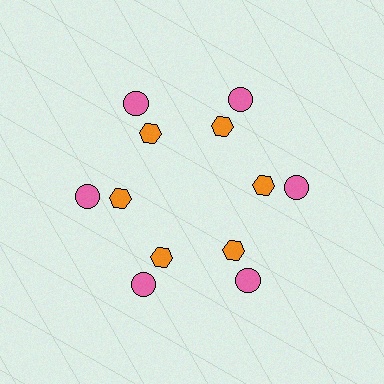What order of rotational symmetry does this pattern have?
This pattern has 6-fold rotational symmetry.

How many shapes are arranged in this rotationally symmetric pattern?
There are 12 shapes, arranged in 6 groups of 2.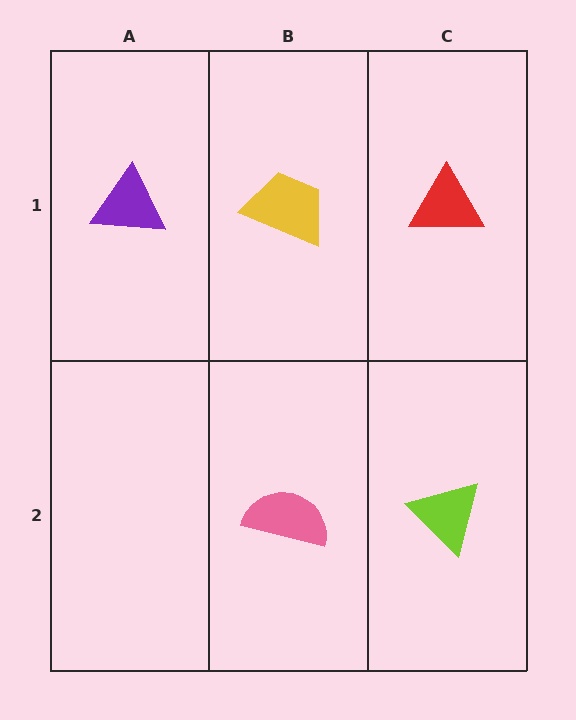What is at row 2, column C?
A lime triangle.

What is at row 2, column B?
A pink semicircle.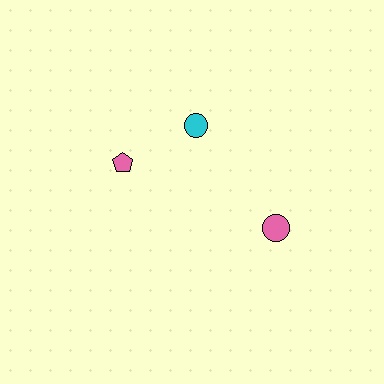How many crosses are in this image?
There are no crosses.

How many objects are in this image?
There are 3 objects.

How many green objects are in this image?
There are no green objects.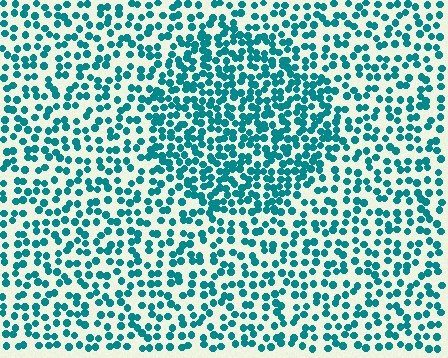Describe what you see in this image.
The image contains small teal elements arranged at two different densities. A circle-shaped region is visible where the elements are more densely packed than the surrounding area.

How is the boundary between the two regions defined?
The boundary is defined by a change in element density (approximately 1.7x ratio). All elements are the same color, size, and shape.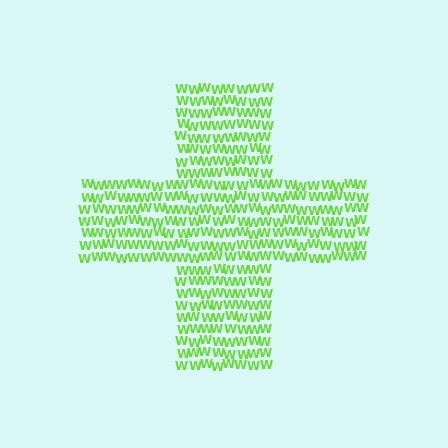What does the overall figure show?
The overall figure shows a cross.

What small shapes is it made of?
It is made of small letter W's.